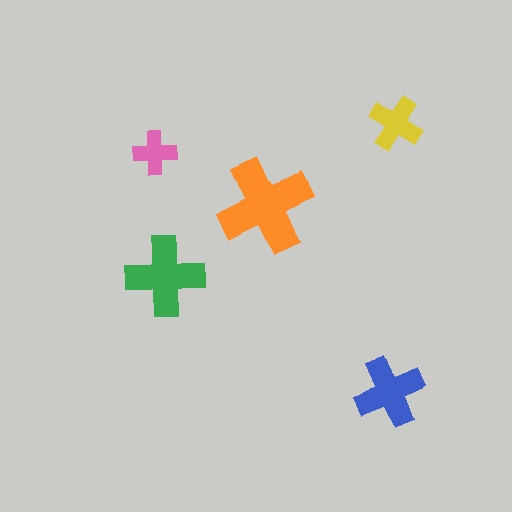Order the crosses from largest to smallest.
the orange one, the green one, the blue one, the yellow one, the pink one.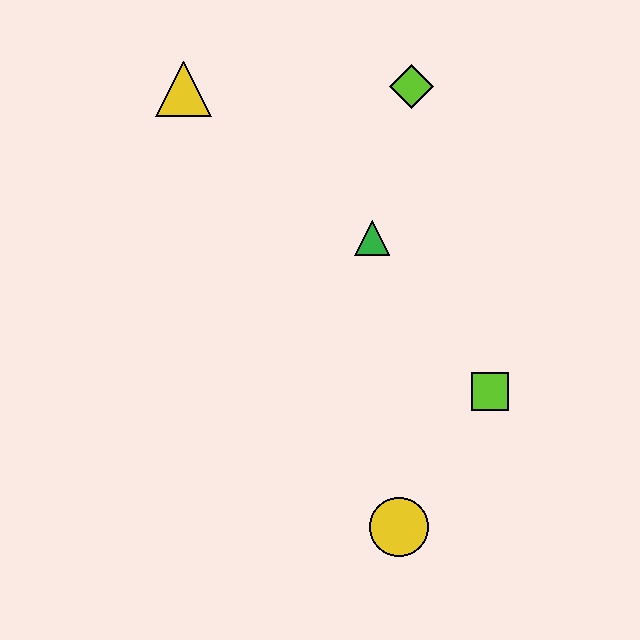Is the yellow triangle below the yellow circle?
No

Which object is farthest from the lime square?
The yellow triangle is farthest from the lime square.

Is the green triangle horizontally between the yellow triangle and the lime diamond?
Yes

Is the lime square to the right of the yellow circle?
Yes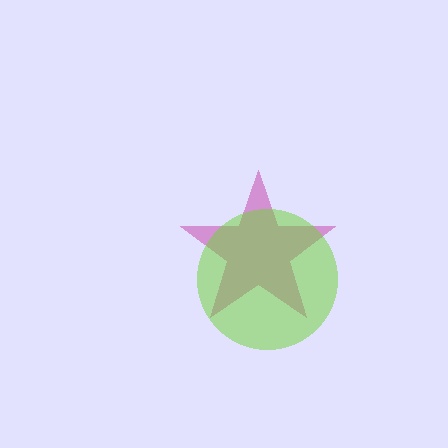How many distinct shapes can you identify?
There are 2 distinct shapes: a magenta star, a lime circle.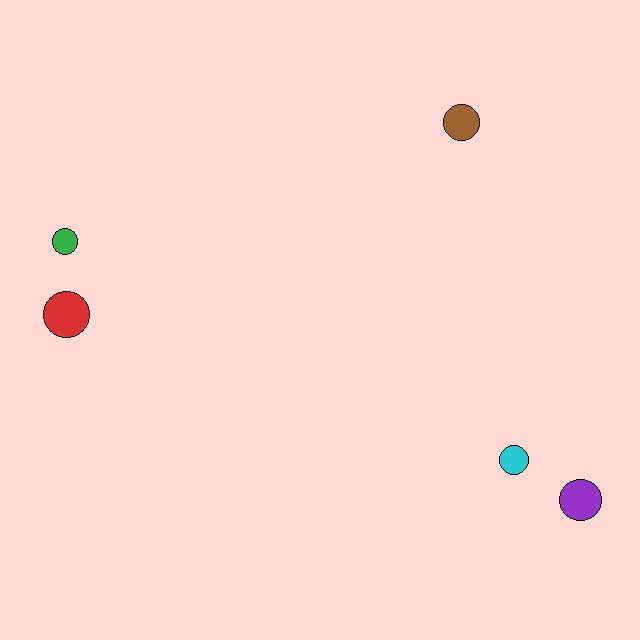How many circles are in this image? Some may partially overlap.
There are 5 circles.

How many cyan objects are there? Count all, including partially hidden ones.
There is 1 cyan object.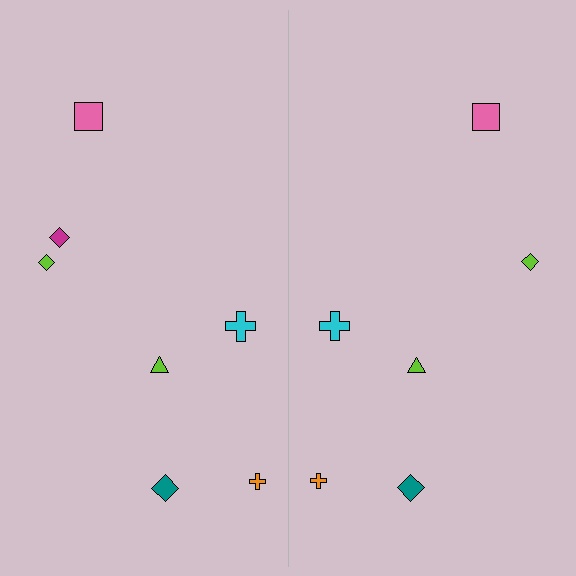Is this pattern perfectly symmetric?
No, the pattern is not perfectly symmetric. A magenta diamond is missing from the right side.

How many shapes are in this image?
There are 13 shapes in this image.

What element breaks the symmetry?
A magenta diamond is missing from the right side.